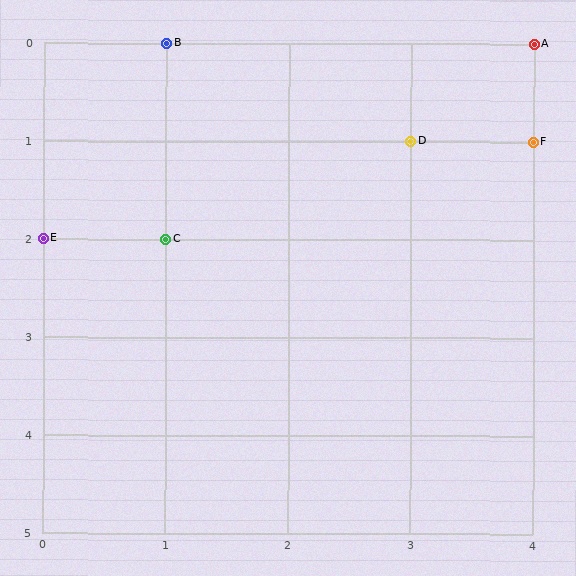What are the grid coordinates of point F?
Point F is at grid coordinates (4, 1).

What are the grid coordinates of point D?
Point D is at grid coordinates (3, 1).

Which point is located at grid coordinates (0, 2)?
Point E is at (0, 2).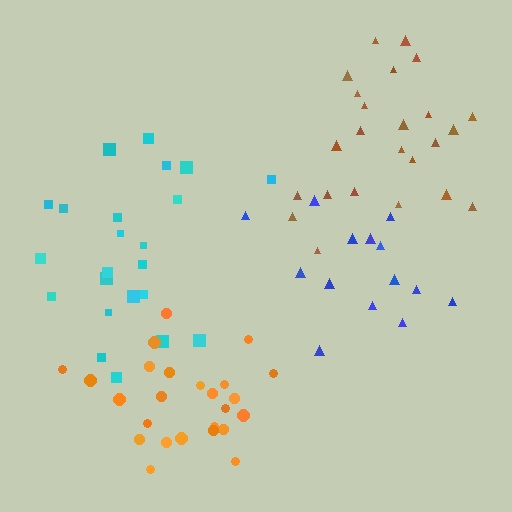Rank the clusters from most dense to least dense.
orange, blue, cyan, brown.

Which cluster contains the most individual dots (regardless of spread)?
Orange (25).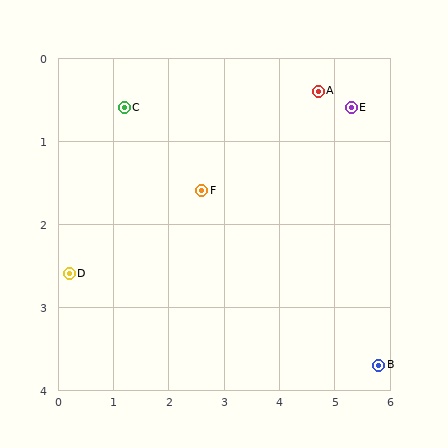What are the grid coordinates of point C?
Point C is at approximately (1.2, 0.6).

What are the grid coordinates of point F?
Point F is at approximately (2.6, 1.6).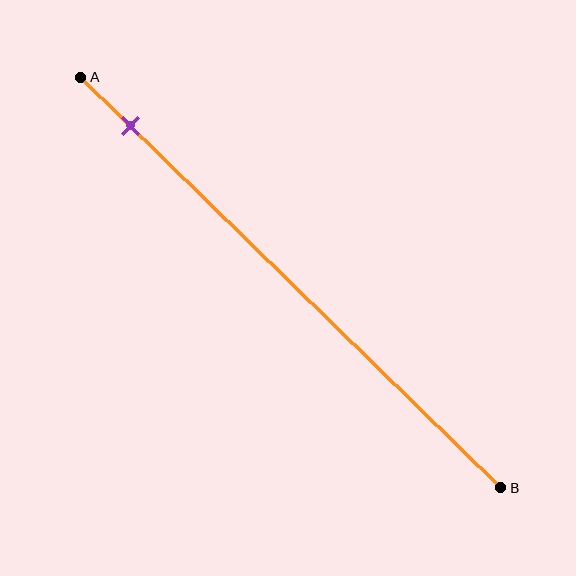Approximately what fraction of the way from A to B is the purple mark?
The purple mark is approximately 10% of the way from A to B.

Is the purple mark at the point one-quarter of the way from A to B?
No, the mark is at about 10% from A, not at the 25% one-quarter point.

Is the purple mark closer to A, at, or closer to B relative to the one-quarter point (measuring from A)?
The purple mark is closer to point A than the one-quarter point of segment AB.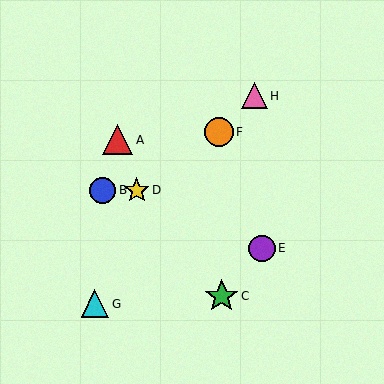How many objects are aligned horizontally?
2 objects (B, D) are aligned horizontally.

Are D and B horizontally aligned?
Yes, both are at y≈190.